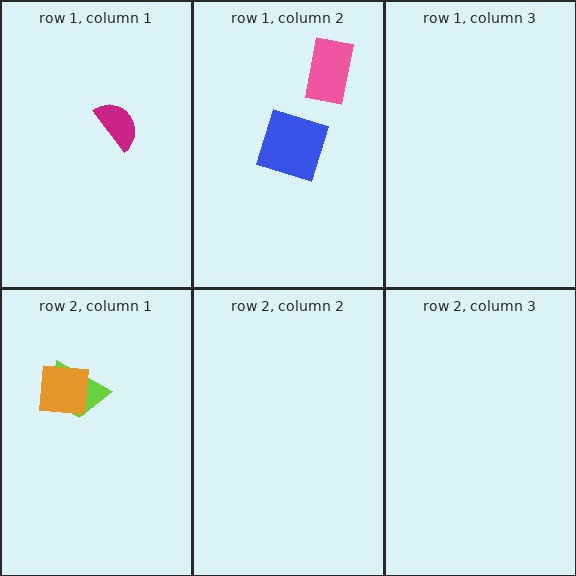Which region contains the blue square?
The row 1, column 2 region.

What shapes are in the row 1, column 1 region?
The magenta semicircle.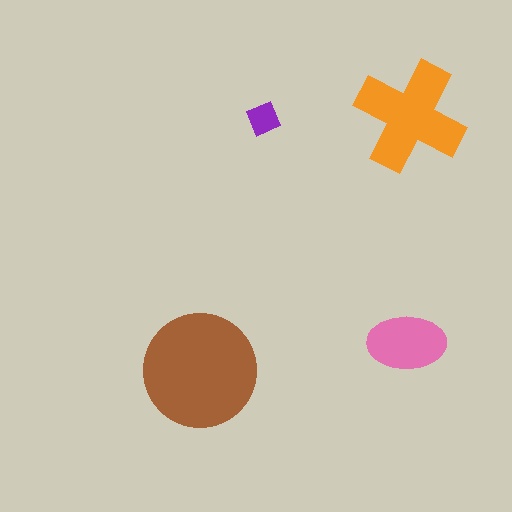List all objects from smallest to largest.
The purple square, the pink ellipse, the orange cross, the brown circle.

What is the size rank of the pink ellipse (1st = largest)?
3rd.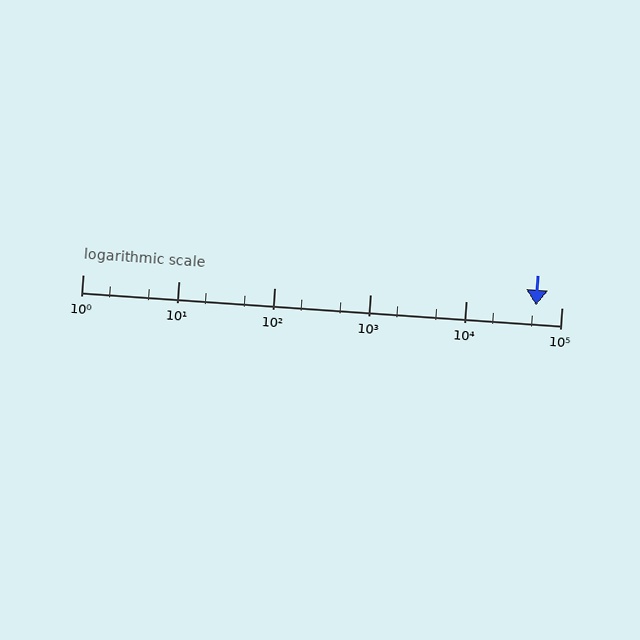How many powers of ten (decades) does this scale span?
The scale spans 5 decades, from 1 to 100000.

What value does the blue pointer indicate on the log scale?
The pointer indicates approximately 54000.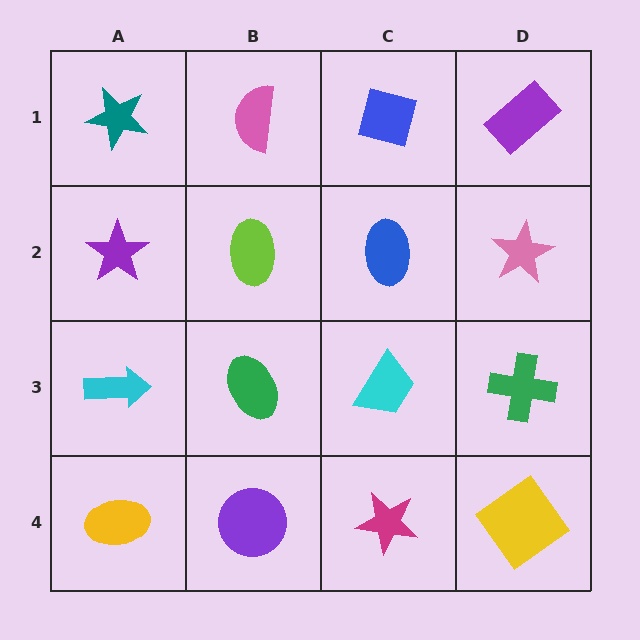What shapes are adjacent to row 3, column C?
A blue ellipse (row 2, column C), a magenta star (row 4, column C), a green ellipse (row 3, column B), a green cross (row 3, column D).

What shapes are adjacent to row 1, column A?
A purple star (row 2, column A), a pink semicircle (row 1, column B).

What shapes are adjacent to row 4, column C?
A cyan trapezoid (row 3, column C), a purple circle (row 4, column B), a yellow diamond (row 4, column D).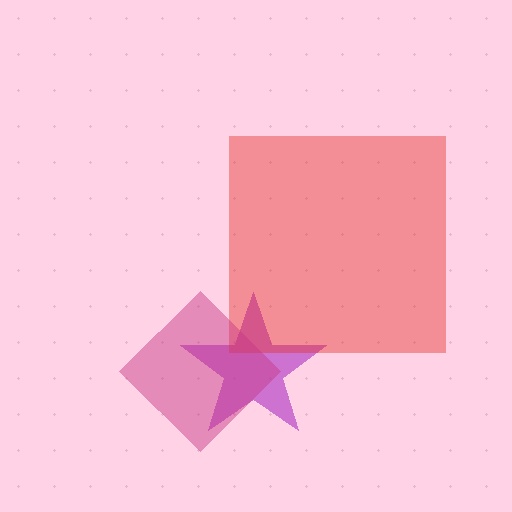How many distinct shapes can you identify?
There are 3 distinct shapes: a purple star, a red square, a magenta diamond.